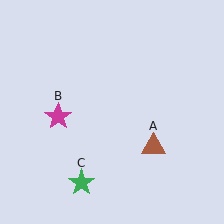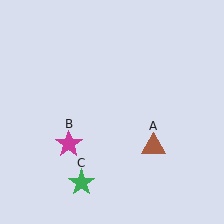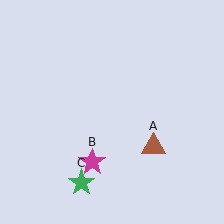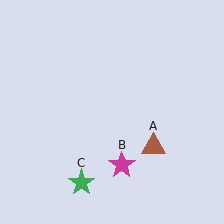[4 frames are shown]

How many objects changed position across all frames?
1 object changed position: magenta star (object B).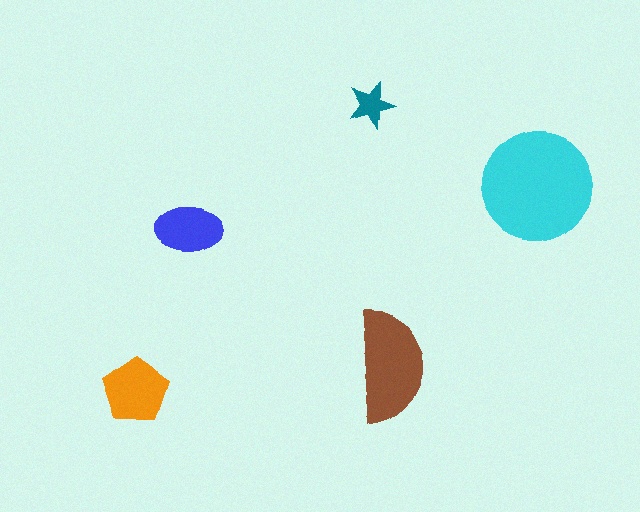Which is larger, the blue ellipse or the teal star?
The blue ellipse.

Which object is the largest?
The cyan circle.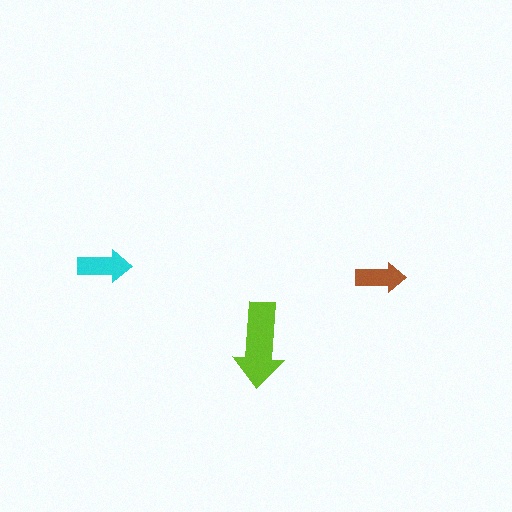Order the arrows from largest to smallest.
the lime one, the cyan one, the brown one.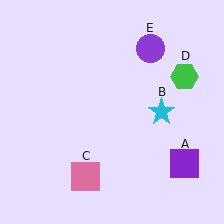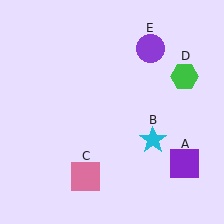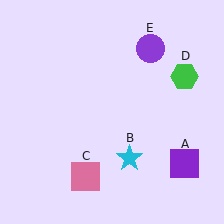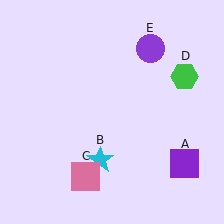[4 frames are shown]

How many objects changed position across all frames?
1 object changed position: cyan star (object B).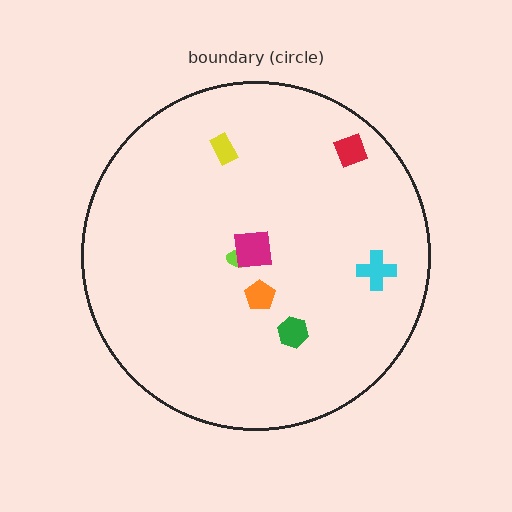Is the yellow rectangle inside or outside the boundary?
Inside.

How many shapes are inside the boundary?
7 inside, 0 outside.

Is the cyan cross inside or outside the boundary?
Inside.